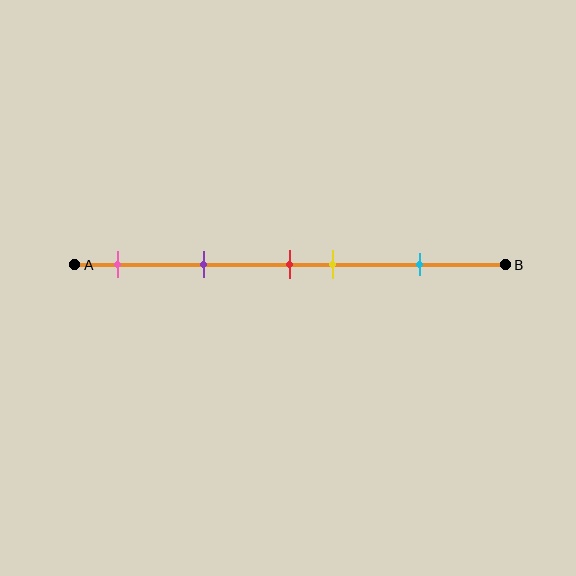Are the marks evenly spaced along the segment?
No, the marks are not evenly spaced.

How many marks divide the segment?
There are 5 marks dividing the segment.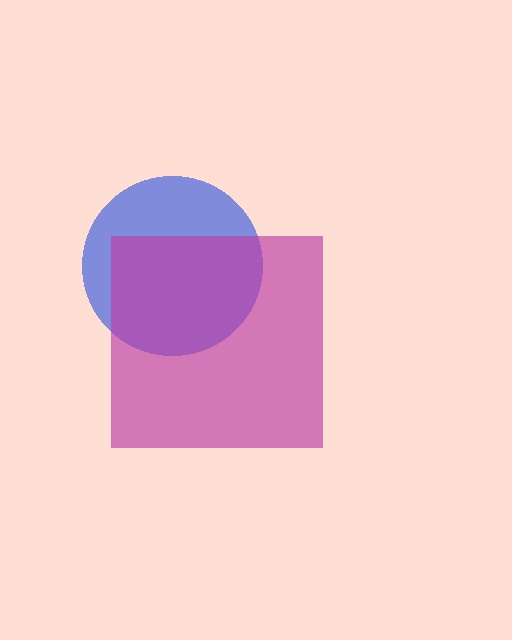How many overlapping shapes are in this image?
There are 2 overlapping shapes in the image.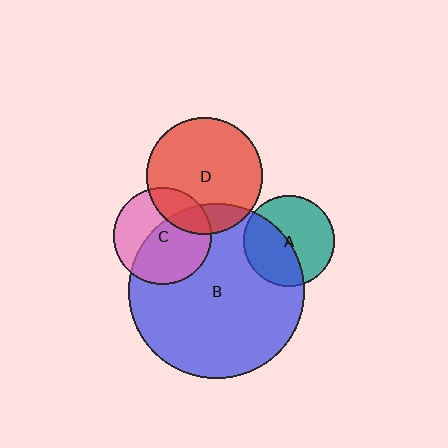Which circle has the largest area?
Circle B (blue).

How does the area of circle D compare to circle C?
Approximately 1.4 times.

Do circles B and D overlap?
Yes.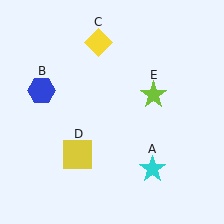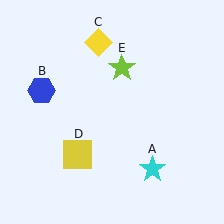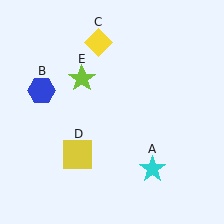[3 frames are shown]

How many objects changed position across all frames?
1 object changed position: lime star (object E).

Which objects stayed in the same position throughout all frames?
Cyan star (object A) and blue hexagon (object B) and yellow diamond (object C) and yellow square (object D) remained stationary.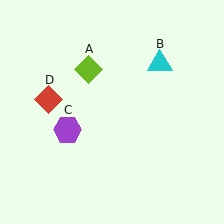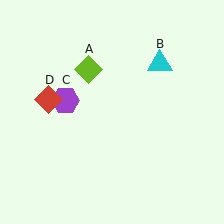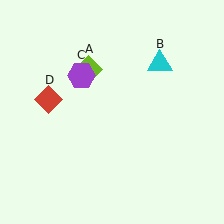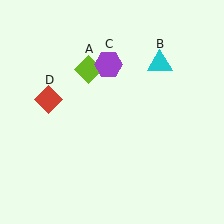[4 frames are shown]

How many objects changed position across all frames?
1 object changed position: purple hexagon (object C).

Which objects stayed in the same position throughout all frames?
Lime diamond (object A) and cyan triangle (object B) and red diamond (object D) remained stationary.